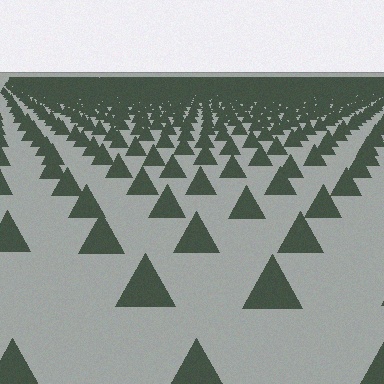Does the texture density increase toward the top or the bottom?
Density increases toward the top.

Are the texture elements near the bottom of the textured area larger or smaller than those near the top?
Larger. Near the bottom, elements are closer to the viewer and appear at a bigger on-screen size.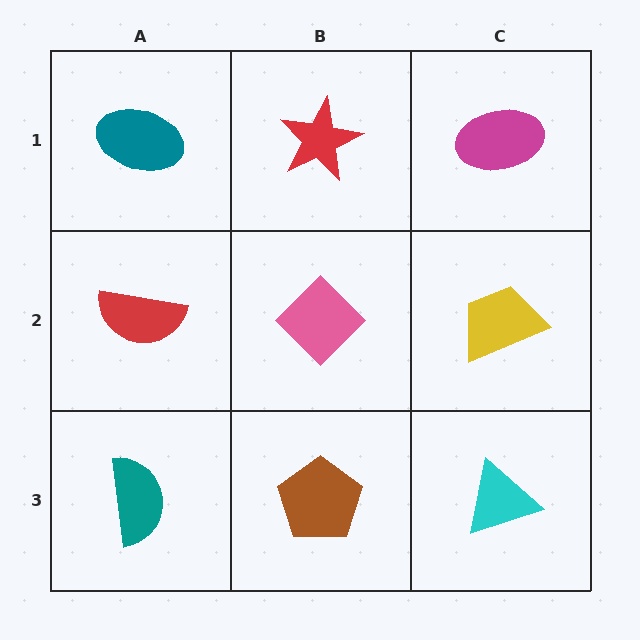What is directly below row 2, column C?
A cyan triangle.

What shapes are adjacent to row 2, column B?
A red star (row 1, column B), a brown pentagon (row 3, column B), a red semicircle (row 2, column A), a yellow trapezoid (row 2, column C).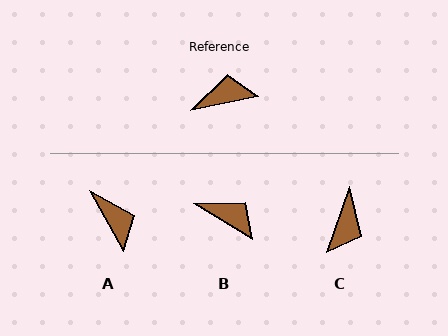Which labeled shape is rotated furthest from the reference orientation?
C, about 120 degrees away.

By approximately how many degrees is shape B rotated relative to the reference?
Approximately 43 degrees clockwise.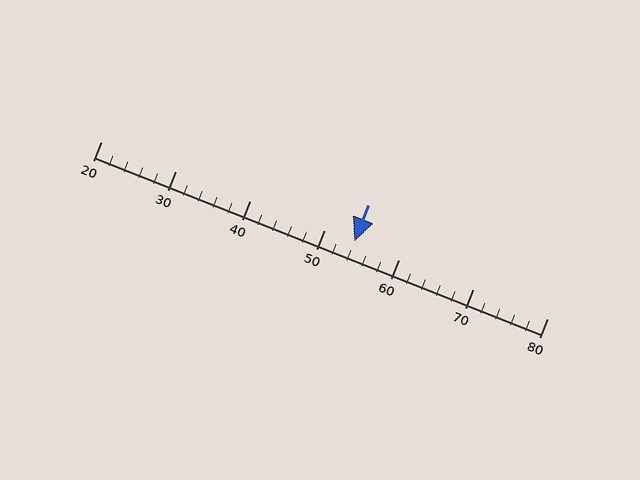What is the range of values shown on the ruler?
The ruler shows values from 20 to 80.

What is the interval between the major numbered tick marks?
The major tick marks are spaced 10 units apart.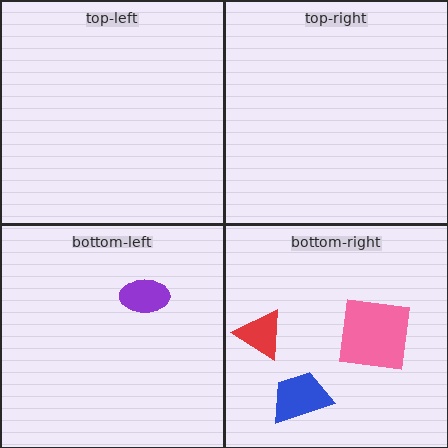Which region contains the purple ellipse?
The bottom-left region.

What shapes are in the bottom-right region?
The red triangle, the blue trapezoid, the pink square.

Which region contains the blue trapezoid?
The bottom-right region.